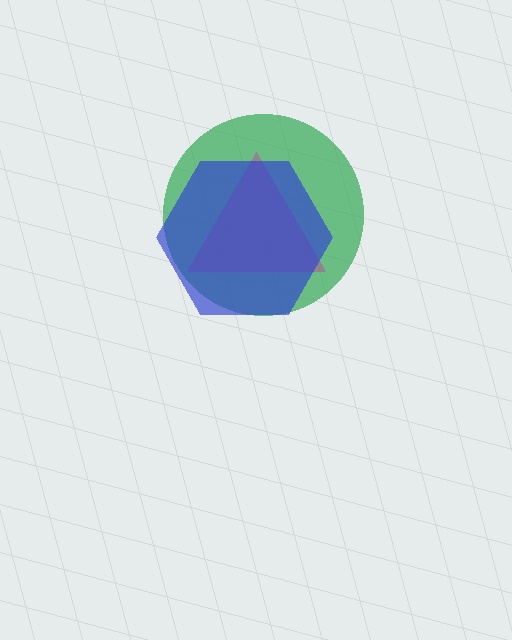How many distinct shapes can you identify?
There are 3 distinct shapes: a green circle, a magenta triangle, a blue hexagon.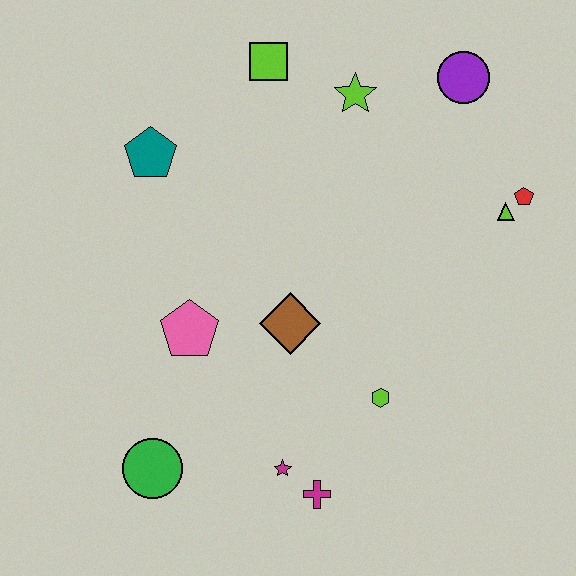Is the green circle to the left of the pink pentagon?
Yes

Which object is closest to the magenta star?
The magenta cross is closest to the magenta star.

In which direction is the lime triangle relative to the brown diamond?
The lime triangle is to the right of the brown diamond.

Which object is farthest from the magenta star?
The purple circle is farthest from the magenta star.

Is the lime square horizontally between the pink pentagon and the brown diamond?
Yes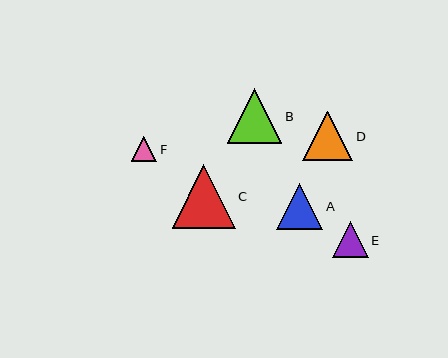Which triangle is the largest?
Triangle C is the largest with a size of approximately 63 pixels.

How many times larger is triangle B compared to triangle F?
Triangle B is approximately 2.1 times the size of triangle F.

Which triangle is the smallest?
Triangle F is the smallest with a size of approximately 26 pixels.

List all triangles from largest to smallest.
From largest to smallest: C, B, D, A, E, F.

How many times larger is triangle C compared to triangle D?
Triangle C is approximately 1.3 times the size of triangle D.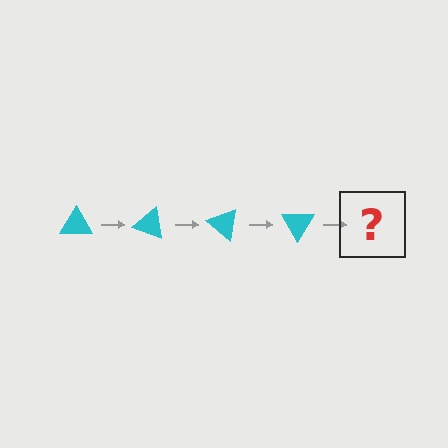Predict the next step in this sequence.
The next step is a cyan triangle rotated 80 degrees.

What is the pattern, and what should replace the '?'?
The pattern is that the triangle rotates 20 degrees each step. The '?' should be a cyan triangle rotated 80 degrees.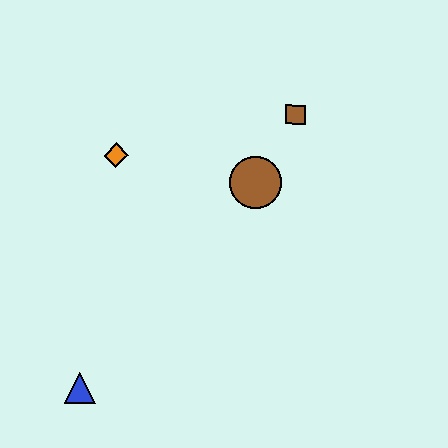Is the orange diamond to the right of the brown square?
No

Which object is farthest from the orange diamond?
The blue triangle is farthest from the orange diamond.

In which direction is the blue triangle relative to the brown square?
The blue triangle is below the brown square.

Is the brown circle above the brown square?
No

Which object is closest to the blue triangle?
The orange diamond is closest to the blue triangle.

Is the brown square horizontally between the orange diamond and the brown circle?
No